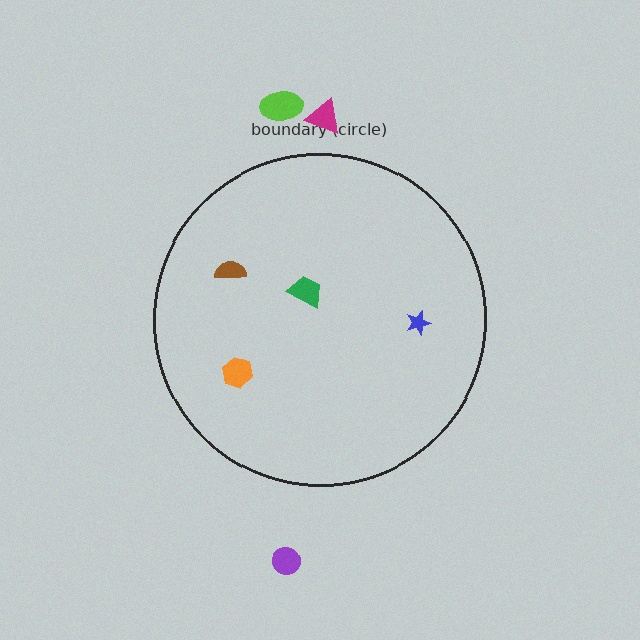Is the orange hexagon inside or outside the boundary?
Inside.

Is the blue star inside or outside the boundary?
Inside.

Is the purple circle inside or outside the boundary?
Outside.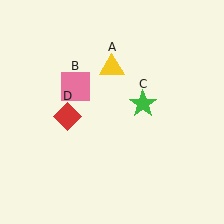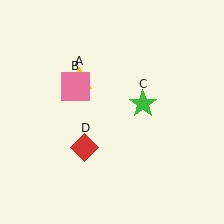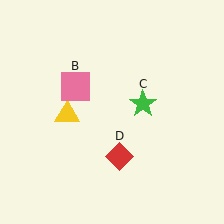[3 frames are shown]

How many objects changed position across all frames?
2 objects changed position: yellow triangle (object A), red diamond (object D).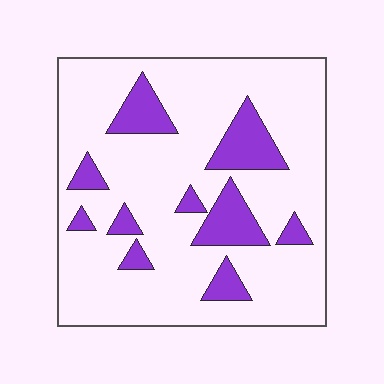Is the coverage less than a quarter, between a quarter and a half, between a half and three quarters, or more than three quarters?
Less than a quarter.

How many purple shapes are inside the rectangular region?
10.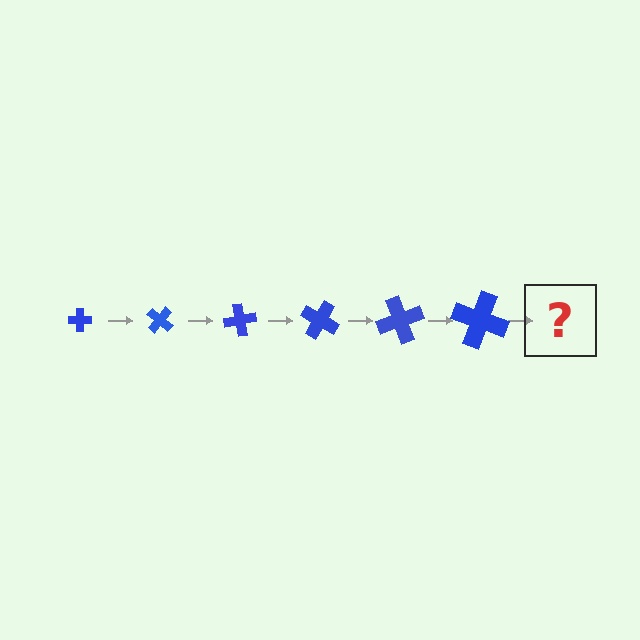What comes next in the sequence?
The next element should be a cross, larger than the previous one and rotated 240 degrees from the start.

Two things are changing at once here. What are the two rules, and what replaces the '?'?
The two rules are that the cross grows larger each step and it rotates 40 degrees each step. The '?' should be a cross, larger than the previous one and rotated 240 degrees from the start.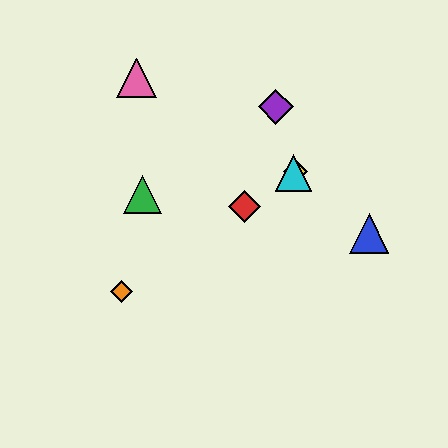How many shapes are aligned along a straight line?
4 shapes (the red diamond, the yellow diamond, the orange diamond, the cyan triangle) are aligned along a straight line.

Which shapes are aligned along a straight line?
The red diamond, the yellow diamond, the orange diamond, the cyan triangle are aligned along a straight line.